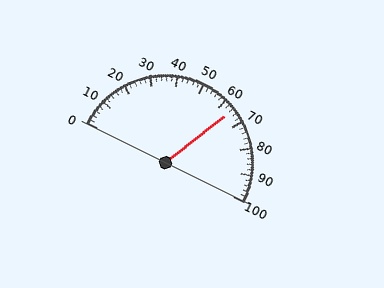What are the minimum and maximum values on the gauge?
The gauge ranges from 0 to 100.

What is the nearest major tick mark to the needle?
The nearest major tick mark is 60.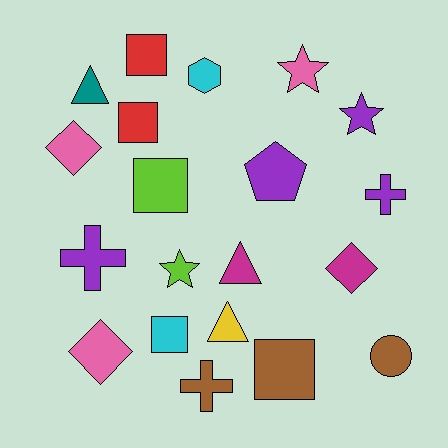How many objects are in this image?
There are 20 objects.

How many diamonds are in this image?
There are 3 diamonds.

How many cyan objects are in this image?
There are 2 cyan objects.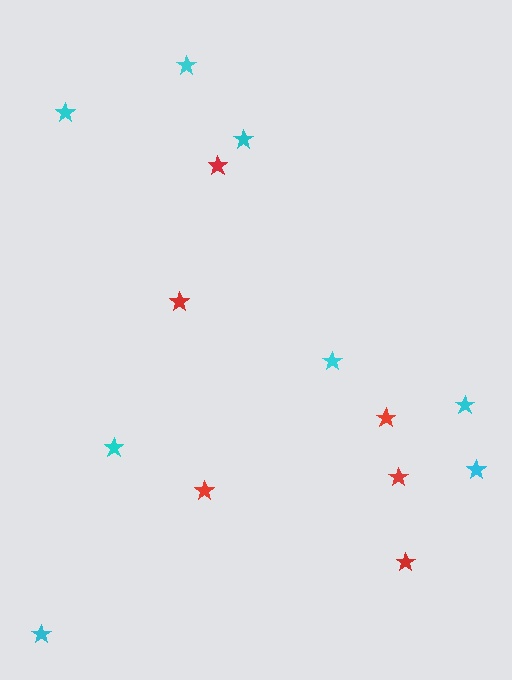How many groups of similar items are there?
There are 2 groups: one group of cyan stars (8) and one group of red stars (6).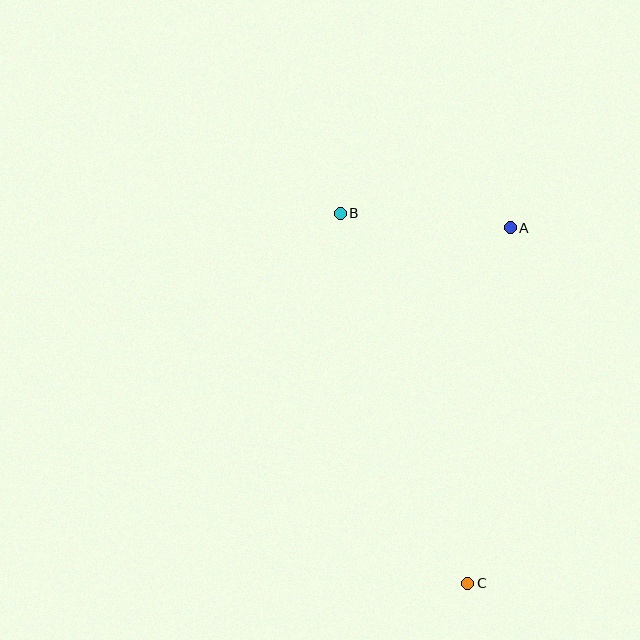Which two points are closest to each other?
Points A and B are closest to each other.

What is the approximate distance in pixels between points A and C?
The distance between A and C is approximately 358 pixels.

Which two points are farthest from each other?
Points B and C are farthest from each other.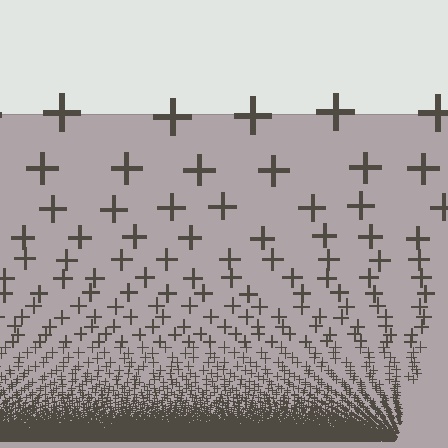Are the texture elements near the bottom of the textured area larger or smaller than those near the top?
Smaller. The gradient is inverted — elements near the bottom are smaller and denser.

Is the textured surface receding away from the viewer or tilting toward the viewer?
The surface appears to tilt toward the viewer. Texture elements get larger and sparser toward the top.